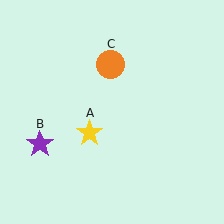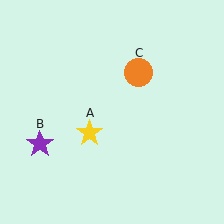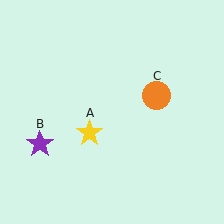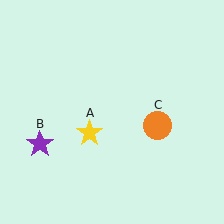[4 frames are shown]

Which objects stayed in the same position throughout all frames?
Yellow star (object A) and purple star (object B) remained stationary.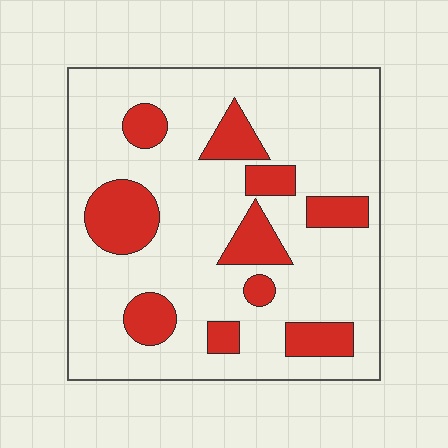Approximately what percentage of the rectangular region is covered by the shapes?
Approximately 20%.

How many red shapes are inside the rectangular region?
10.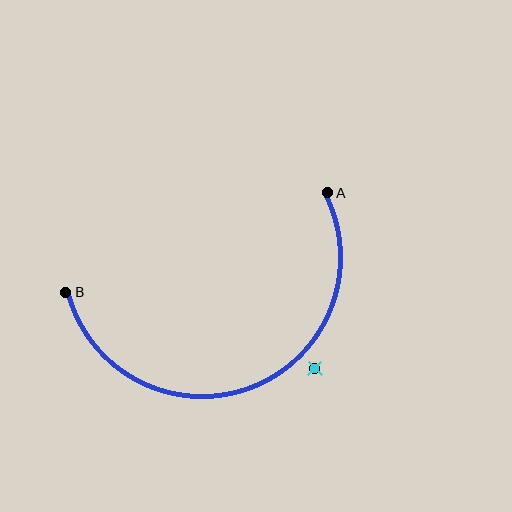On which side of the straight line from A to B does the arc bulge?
The arc bulges below the straight line connecting A and B.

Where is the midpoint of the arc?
The arc midpoint is the point on the curve farthest from the straight line joining A and B. It sits below that line.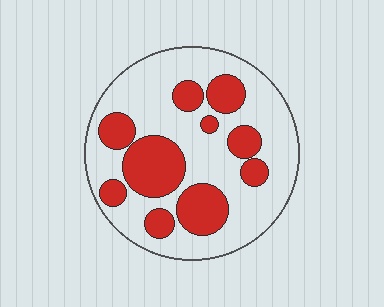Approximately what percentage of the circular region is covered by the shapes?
Approximately 30%.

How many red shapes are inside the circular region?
10.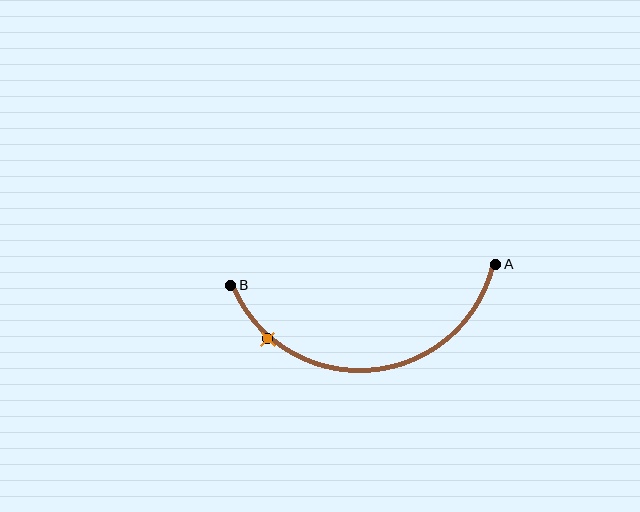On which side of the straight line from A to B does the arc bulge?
The arc bulges below the straight line connecting A and B.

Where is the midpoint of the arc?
The arc midpoint is the point on the curve farthest from the straight line joining A and B. It sits below that line.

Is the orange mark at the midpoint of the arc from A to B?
No. The orange mark lies on the arc but is closer to endpoint B. The arc midpoint would be at the point on the curve equidistant along the arc from both A and B.